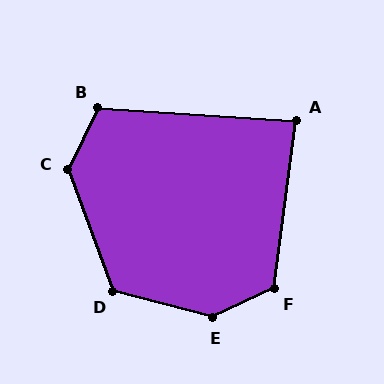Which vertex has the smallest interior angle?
A, at approximately 86 degrees.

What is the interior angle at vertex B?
Approximately 112 degrees (obtuse).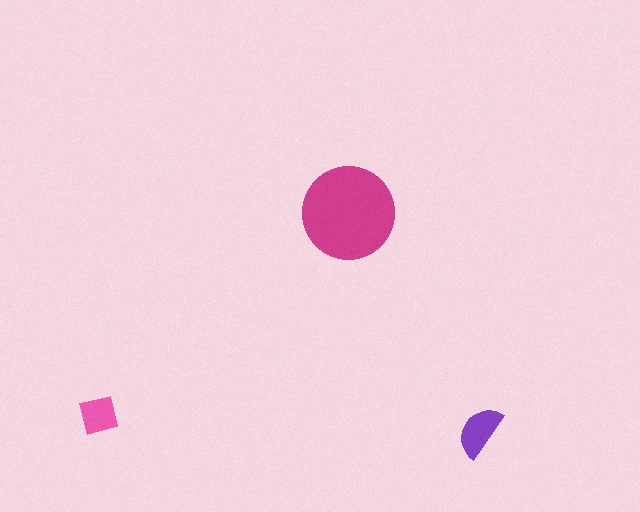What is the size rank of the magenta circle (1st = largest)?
1st.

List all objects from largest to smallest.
The magenta circle, the purple semicircle, the pink square.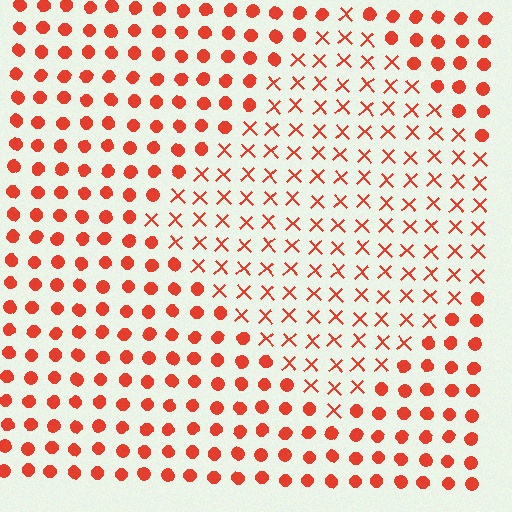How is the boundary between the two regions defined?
The boundary is defined by a change in element shape: X marks inside vs. circles outside. All elements share the same color and spacing.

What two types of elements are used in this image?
The image uses X marks inside the diamond region and circles outside it.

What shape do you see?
I see a diamond.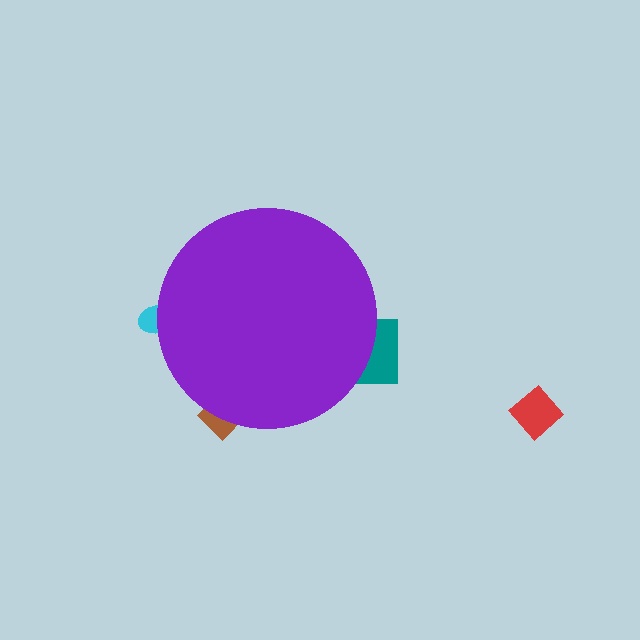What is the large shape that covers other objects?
A purple circle.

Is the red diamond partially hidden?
No, the red diamond is fully visible.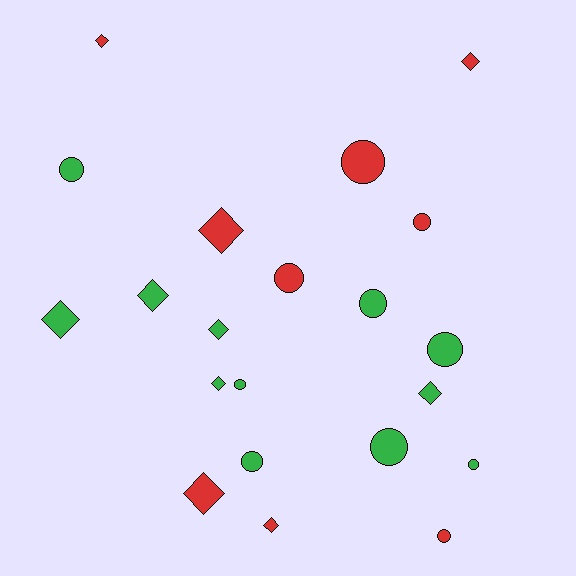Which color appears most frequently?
Green, with 12 objects.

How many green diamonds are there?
There are 5 green diamonds.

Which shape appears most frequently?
Circle, with 11 objects.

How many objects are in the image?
There are 21 objects.